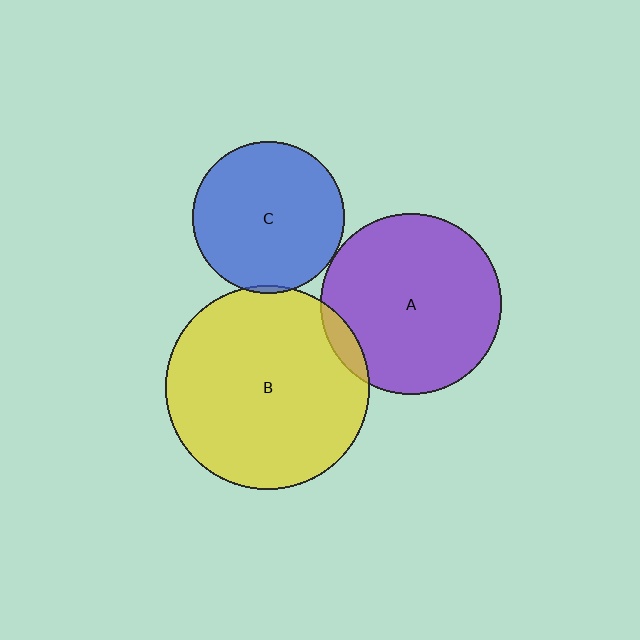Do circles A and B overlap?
Yes.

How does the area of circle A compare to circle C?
Approximately 1.4 times.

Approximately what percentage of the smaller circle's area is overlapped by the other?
Approximately 5%.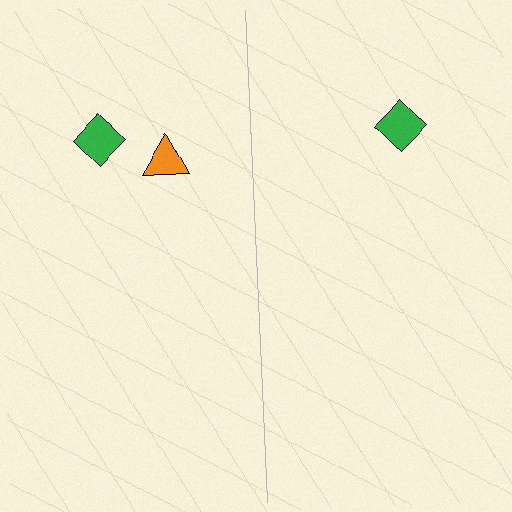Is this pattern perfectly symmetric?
No, the pattern is not perfectly symmetric. A orange triangle is missing from the right side.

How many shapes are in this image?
There are 3 shapes in this image.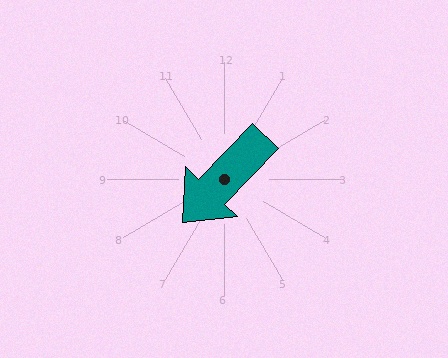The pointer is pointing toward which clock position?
Roughly 7 o'clock.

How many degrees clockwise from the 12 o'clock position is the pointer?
Approximately 224 degrees.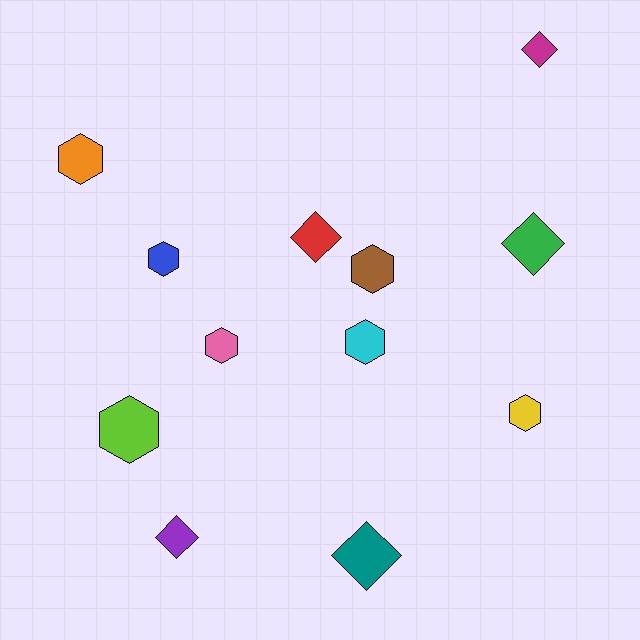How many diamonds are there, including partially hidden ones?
There are 5 diamonds.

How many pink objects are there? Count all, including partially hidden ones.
There is 1 pink object.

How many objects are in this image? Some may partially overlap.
There are 12 objects.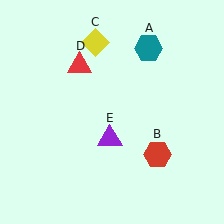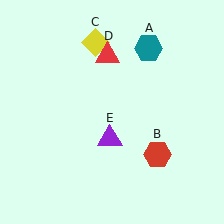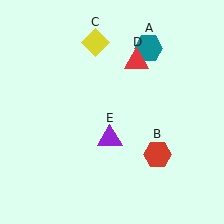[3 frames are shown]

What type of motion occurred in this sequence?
The red triangle (object D) rotated clockwise around the center of the scene.